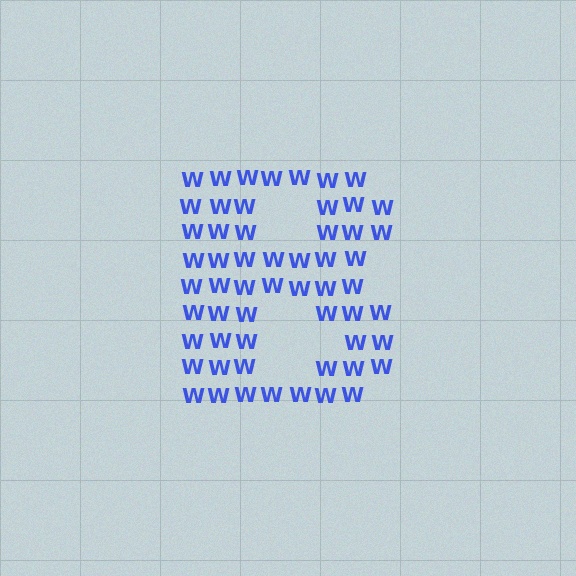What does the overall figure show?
The overall figure shows the letter B.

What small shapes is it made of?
It is made of small letter W's.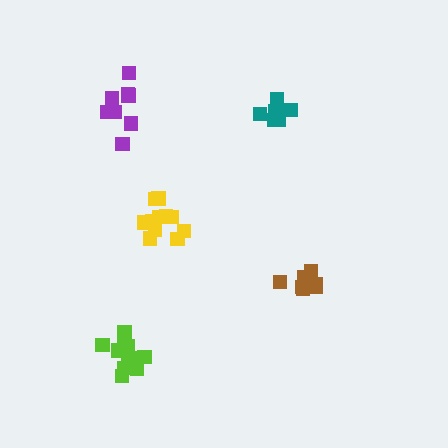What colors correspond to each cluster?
The clusters are colored: purple, brown, yellow, lime, teal.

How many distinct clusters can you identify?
There are 5 distinct clusters.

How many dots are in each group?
Group 1: 8 dots, Group 2: 7 dots, Group 3: 11 dots, Group 4: 12 dots, Group 5: 7 dots (45 total).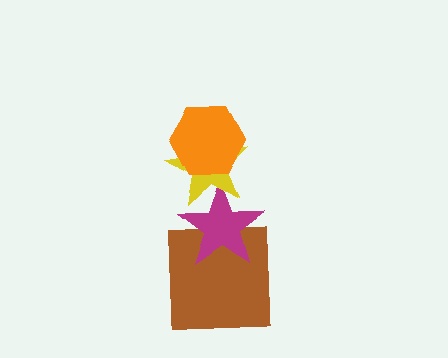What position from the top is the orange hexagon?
The orange hexagon is 1st from the top.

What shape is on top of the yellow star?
The orange hexagon is on top of the yellow star.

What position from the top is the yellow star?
The yellow star is 2nd from the top.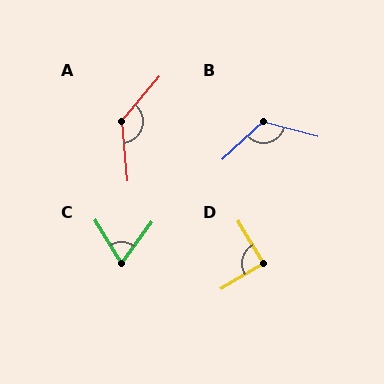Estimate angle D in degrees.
Approximately 90 degrees.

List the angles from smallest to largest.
C (68°), D (90°), B (122°), A (135°).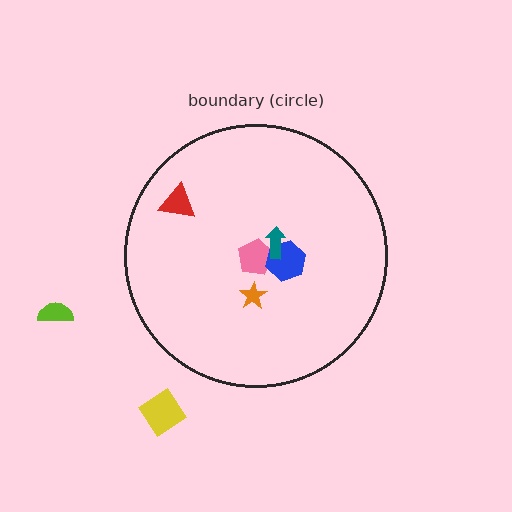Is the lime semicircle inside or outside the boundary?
Outside.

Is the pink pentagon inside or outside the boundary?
Inside.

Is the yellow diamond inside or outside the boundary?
Outside.